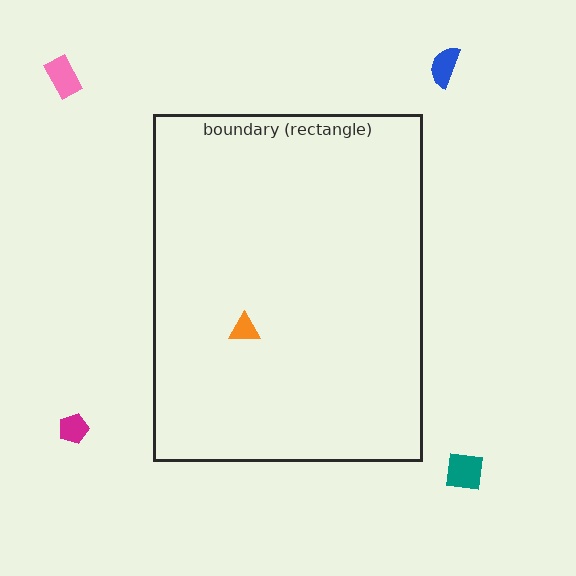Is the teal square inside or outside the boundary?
Outside.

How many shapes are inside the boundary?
1 inside, 4 outside.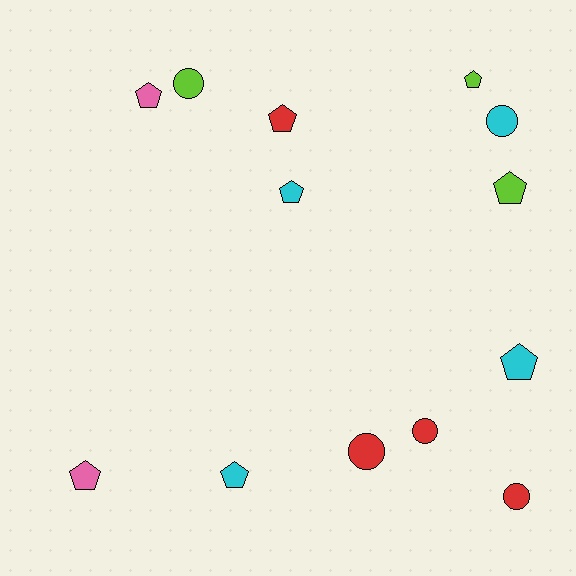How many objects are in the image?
There are 13 objects.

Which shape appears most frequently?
Pentagon, with 8 objects.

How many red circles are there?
There are 3 red circles.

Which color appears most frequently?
Cyan, with 4 objects.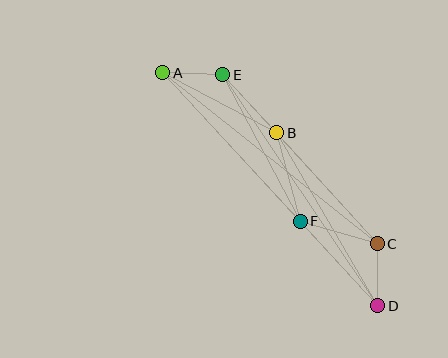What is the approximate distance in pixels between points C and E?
The distance between C and E is approximately 229 pixels.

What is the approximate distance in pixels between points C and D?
The distance between C and D is approximately 62 pixels.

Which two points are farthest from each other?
Points A and D are farthest from each other.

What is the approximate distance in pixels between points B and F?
The distance between B and F is approximately 92 pixels.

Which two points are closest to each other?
Points A and E are closest to each other.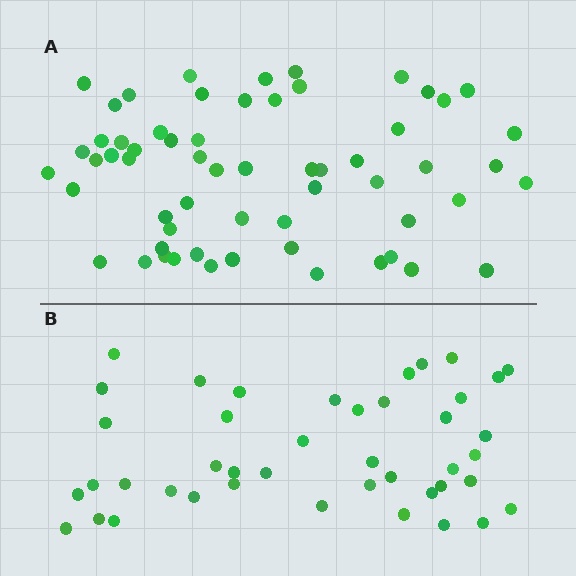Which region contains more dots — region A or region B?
Region A (the top region) has more dots.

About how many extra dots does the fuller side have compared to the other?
Region A has approximately 15 more dots than region B.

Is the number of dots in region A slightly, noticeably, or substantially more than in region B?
Region A has noticeably more, but not dramatically so. The ratio is roughly 1.4 to 1.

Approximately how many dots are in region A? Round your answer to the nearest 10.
About 60 dots.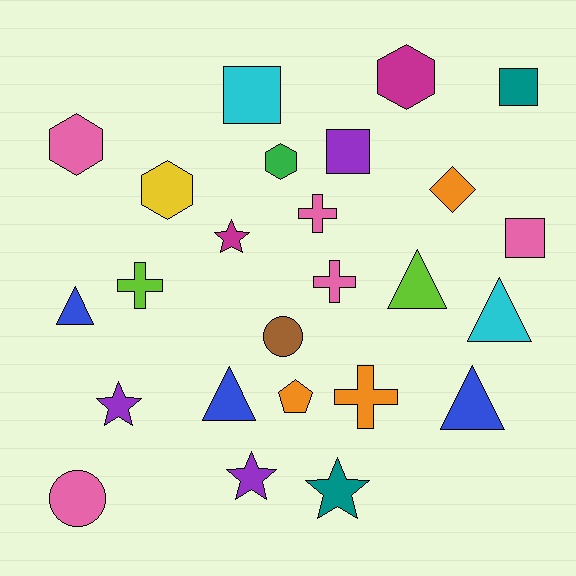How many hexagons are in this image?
There are 4 hexagons.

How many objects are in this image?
There are 25 objects.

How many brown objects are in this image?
There is 1 brown object.